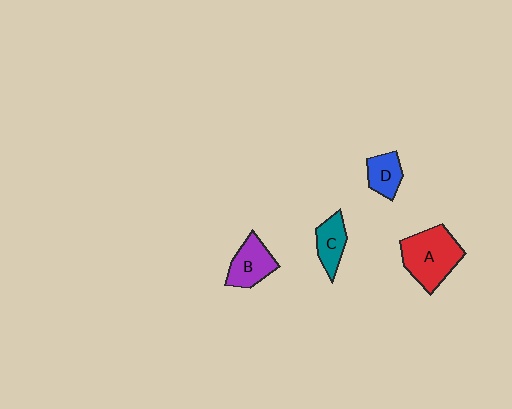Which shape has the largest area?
Shape A (red).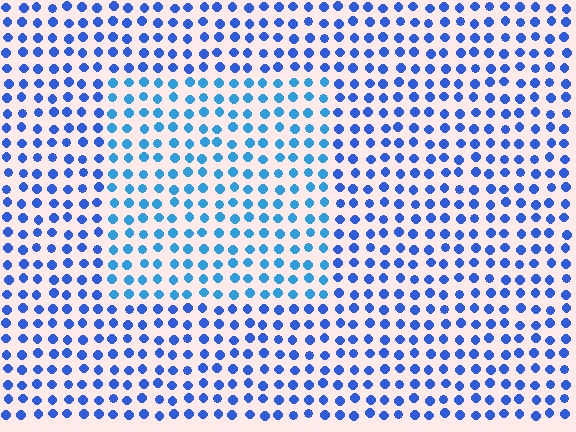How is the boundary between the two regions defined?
The boundary is defined purely by a slight shift in hue (about 23 degrees). Spacing, size, and orientation are identical on both sides.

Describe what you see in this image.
The image is filled with small blue elements in a uniform arrangement. A rectangle-shaped region is visible where the elements are tinted to a slightly different hue, forming a subtle color boundary.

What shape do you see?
I see a rectangle.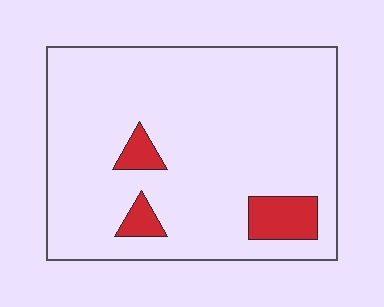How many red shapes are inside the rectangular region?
3.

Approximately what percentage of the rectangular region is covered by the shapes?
Approximately 10%.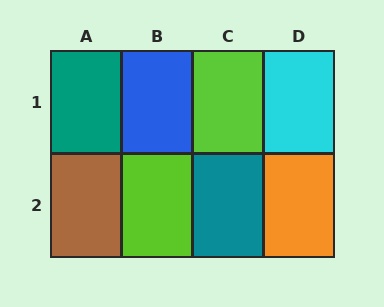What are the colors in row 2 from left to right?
Brown, lime, teal, orange.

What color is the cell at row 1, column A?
Teal.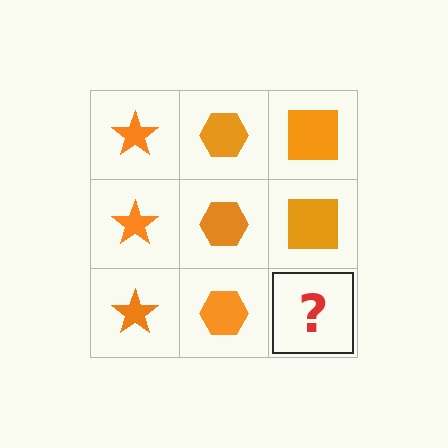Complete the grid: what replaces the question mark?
The question mark should be replaced with an orange square.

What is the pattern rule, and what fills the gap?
The rule is that each column has a consistent shape. The gap should be filled with an orange square.